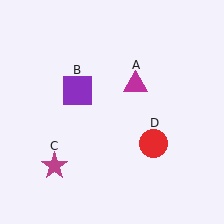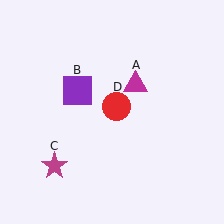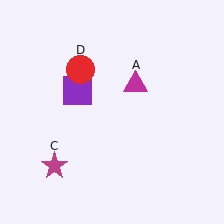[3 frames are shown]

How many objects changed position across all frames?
1 object changed position: red circle (object D).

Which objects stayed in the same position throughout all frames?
Magenta triangle (object A) and purple square (object B) and magenta star (object C) remained stationary.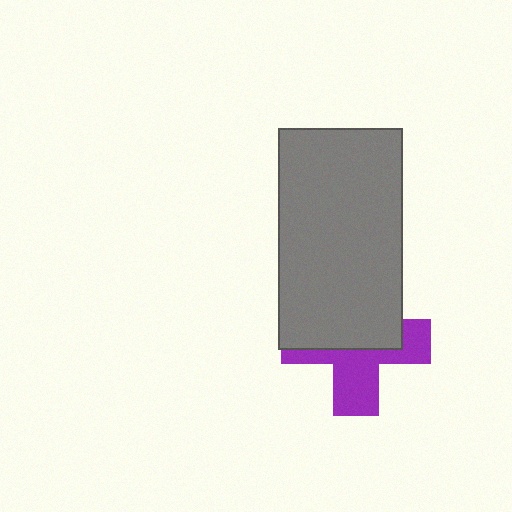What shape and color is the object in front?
The object in front is a gray rectangle.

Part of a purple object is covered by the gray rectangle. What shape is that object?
It is a cross.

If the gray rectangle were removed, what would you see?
You would see the complete purple cross.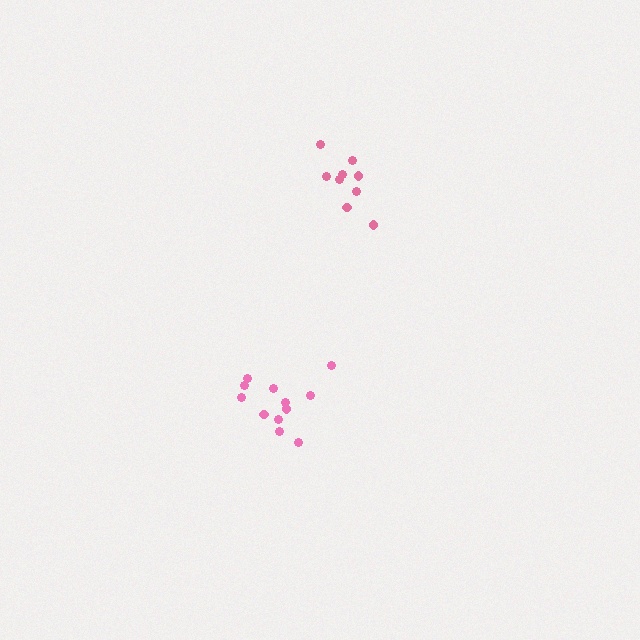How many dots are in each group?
Group 1: 12 dots, Group 2: 9 dots (21 total).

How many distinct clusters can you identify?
There are 2 distinct clusters.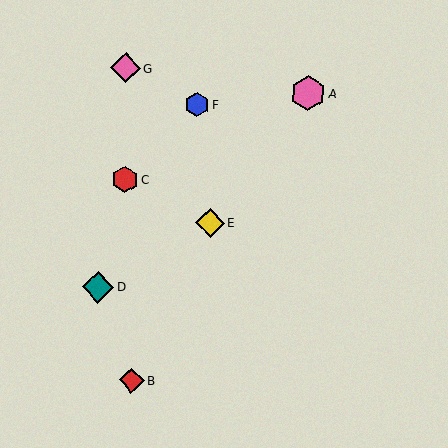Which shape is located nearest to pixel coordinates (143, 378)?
The red diamond (labeled B) at (132, 380) is nearest to that location.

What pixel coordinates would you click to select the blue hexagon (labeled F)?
Click at (197, 104) to select the blue hexagon F.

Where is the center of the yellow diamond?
The center of the yellow diamond is at (210, 223).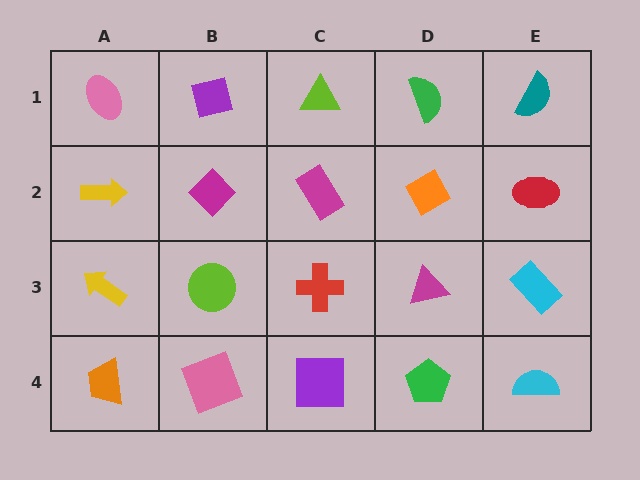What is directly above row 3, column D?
An orange diamond.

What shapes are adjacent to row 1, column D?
An orange diamond (row 2, column D), a lime triangle (row 1, column C), a teal semicircle (row 1, column E).